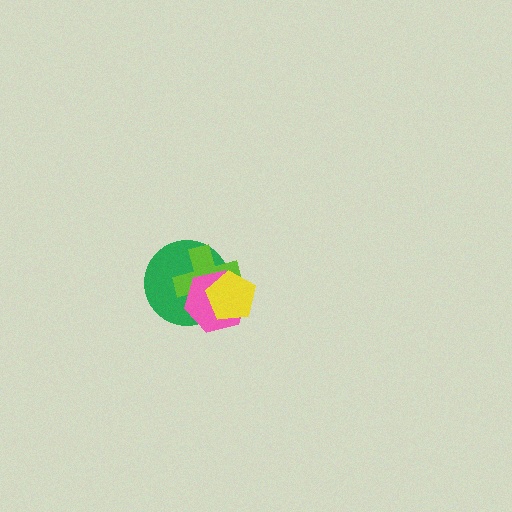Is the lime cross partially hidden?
Yes, it is partially covered by another shape.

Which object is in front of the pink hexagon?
The yellow pentagon is in front of the pink hexagon.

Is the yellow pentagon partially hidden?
No, no other shape covers it.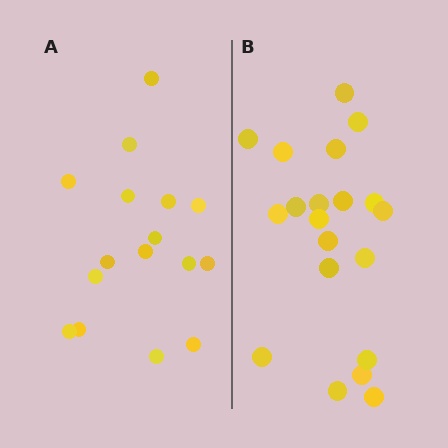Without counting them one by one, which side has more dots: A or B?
Region B (the right region) has more dots.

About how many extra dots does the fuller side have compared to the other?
Region B has about 4 more dots than region A.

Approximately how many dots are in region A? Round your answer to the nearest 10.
About 20 dots. (The exact count is 16, which rounds to 20.)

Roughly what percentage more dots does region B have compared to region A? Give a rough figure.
About 25% more.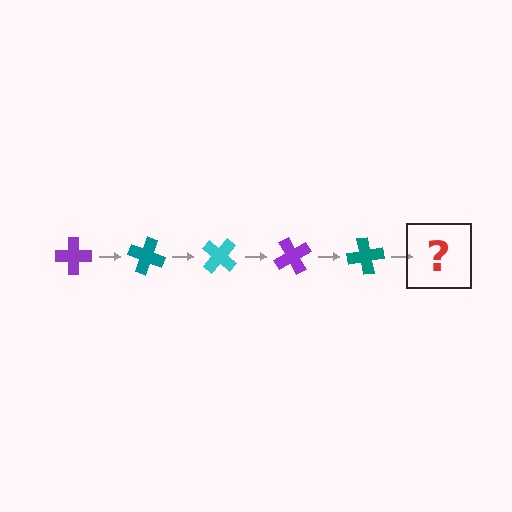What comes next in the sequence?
The next element should be a cyan cross, rotated 100 degrees from the start.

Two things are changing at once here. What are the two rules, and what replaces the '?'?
The two rules are that it rotates 20 degrees each step and the color cycles through purple, teal, and cyan. The '?' should be a cyan cross, rotated 100 degrees from the start.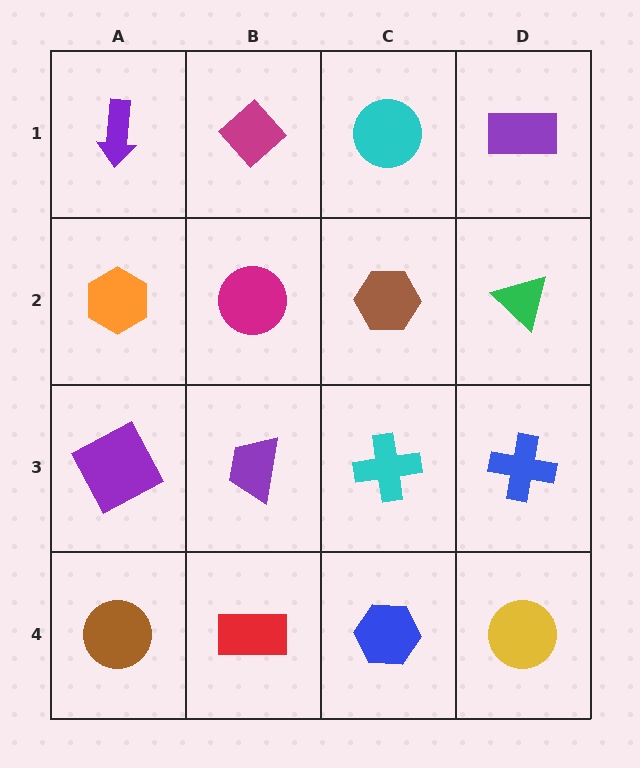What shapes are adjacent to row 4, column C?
A cyan cross (row 3, column C), a red rectangle (row 4, column B), a yellow circle (row 4, column D).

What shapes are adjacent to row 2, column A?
A purple arrow (row 1, column A), a purple square (row 3, column A), a magenta circle (row 2, column B).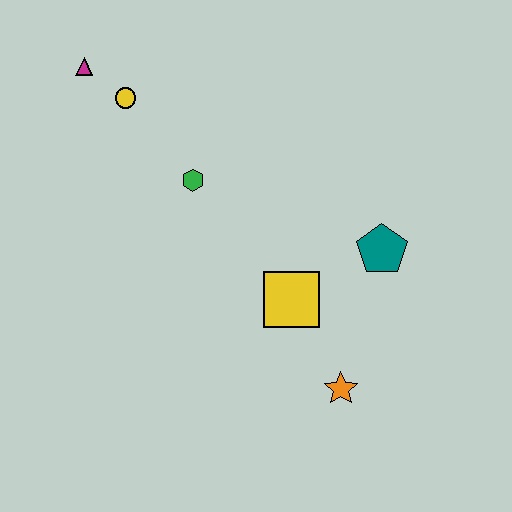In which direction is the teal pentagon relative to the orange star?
The teal pentagon is above the orange star.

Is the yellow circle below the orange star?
No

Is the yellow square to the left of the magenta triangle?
No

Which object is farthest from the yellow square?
The magenta triangle is farthest from the yellow square.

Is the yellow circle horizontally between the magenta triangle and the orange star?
Yes